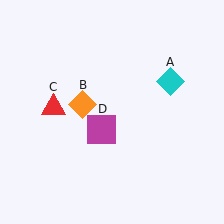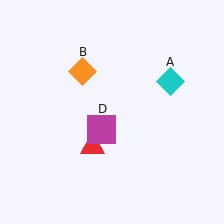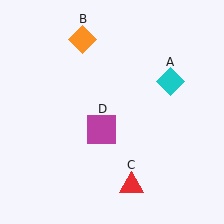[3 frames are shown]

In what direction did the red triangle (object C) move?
The red triangle (object C) moved down and to the right.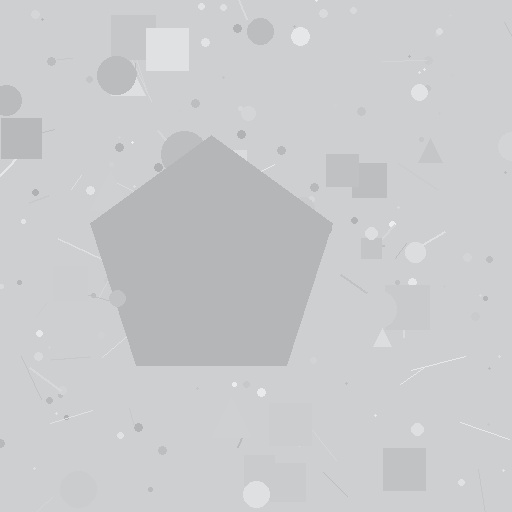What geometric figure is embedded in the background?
A pentagon is embedded in the background.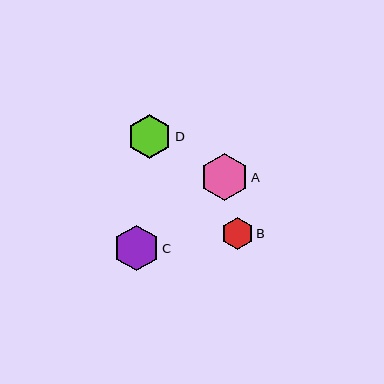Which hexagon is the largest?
Hexagon A is the largest with a size of approximately 48 pixels.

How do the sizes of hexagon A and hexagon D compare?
Hexagon A and hexagon D are approximately the same size.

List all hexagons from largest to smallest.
From largest to smallest: A, C, D, B.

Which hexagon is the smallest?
Hexagon B is the smallest with a size of approximately 31 pixels.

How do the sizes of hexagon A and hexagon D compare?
Hexagon A and hexagon D are approximately the same size.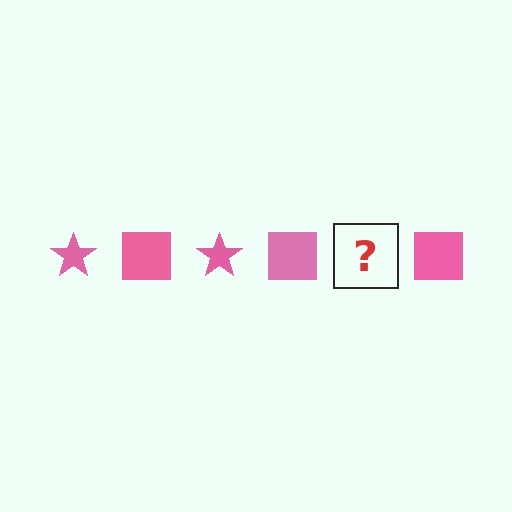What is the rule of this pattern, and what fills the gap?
The rule is that the pattern cycles through star, square shapes in pink. The gap should be filled with a pink star.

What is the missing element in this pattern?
The missing element is a pink star.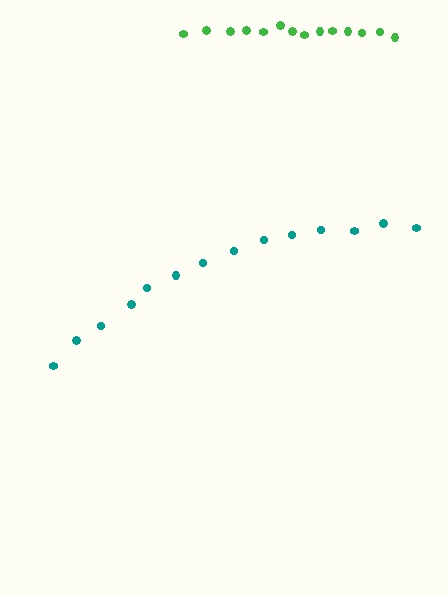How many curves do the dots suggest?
There are 2 distinct paths.